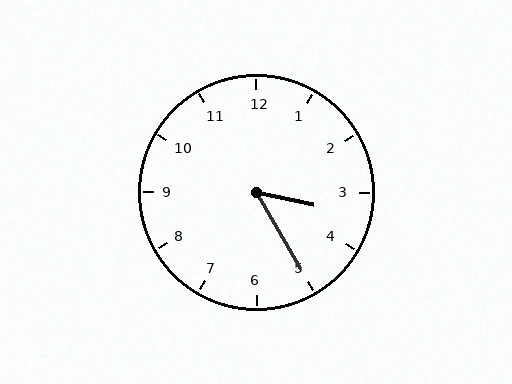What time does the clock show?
3:25.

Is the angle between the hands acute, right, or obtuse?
It is acute.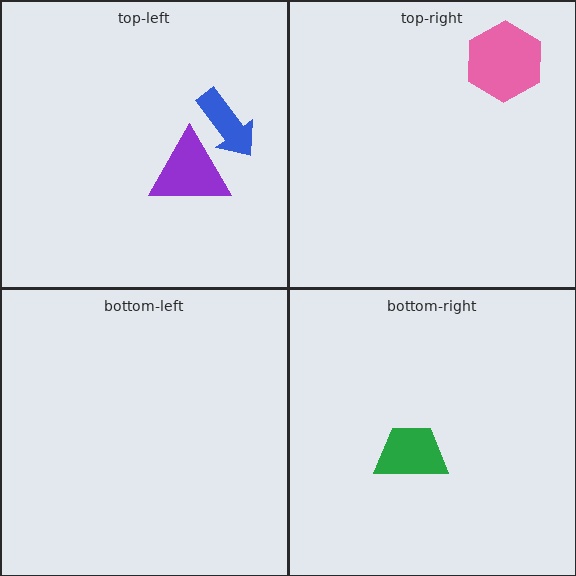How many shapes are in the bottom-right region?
1.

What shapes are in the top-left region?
The purple triangle, the blue arrow.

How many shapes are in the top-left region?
2.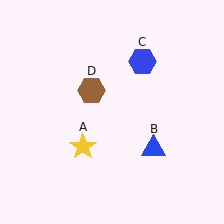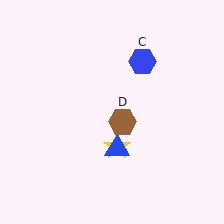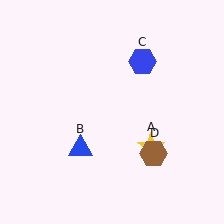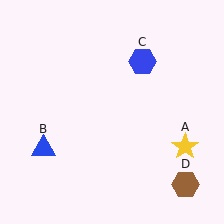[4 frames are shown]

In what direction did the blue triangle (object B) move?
The blue triangle (object B) moved left.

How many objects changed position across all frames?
3 objects changed position: yellow star (object A), blue triangle (object B), brown hexagon (object D).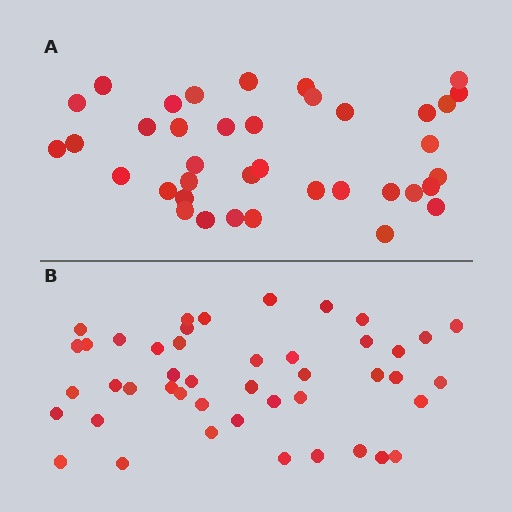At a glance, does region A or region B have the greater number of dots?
Region B (the bottom region) has more dots.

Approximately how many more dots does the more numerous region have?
Region B has roughly 8 or so more dots than region A.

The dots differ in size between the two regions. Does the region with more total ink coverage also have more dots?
No. Region A has more total ink coverage because its dots are larger, but region B actually contains more individual dots. Total area can be misleading — the number of items is what matters here.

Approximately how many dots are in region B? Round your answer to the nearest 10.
About 40 dots. (The exact count is 45, which rounds to 40.)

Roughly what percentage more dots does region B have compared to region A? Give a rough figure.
About 20% more.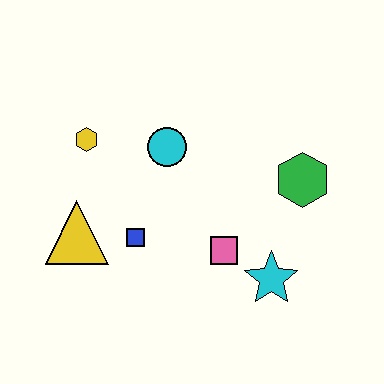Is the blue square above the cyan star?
Yes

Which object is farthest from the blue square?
The green hexagon is farthest from the blue square.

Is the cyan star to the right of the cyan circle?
Yes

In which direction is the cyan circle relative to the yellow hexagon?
The cyan circle is to the right of the yellow hexagon.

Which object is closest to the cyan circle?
The yellow hexagon is closest to the cyan circle.